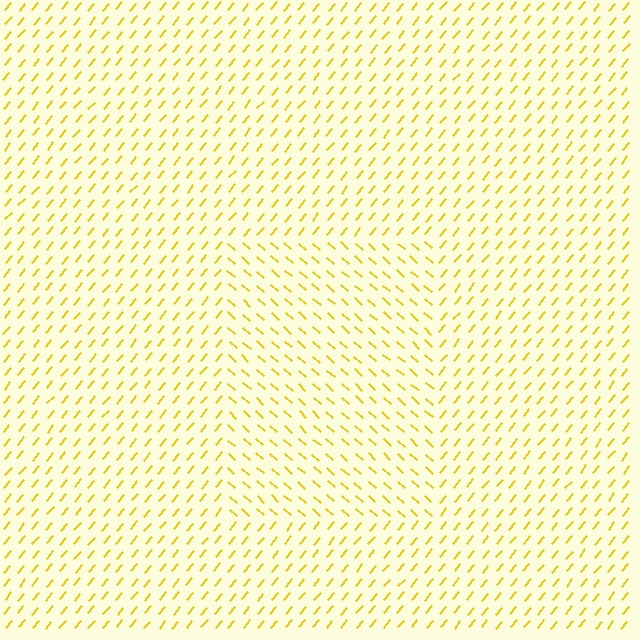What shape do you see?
I see a rectangle.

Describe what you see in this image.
The image is filled with small yellow line segments. A rectangle region in the image has lines oriented differently from the surrounding lines, creating a visible texture boundary.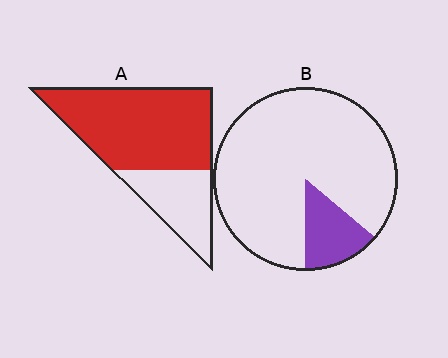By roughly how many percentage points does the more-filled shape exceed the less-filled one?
By roughly 55 percentage points (A over B).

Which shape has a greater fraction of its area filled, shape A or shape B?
Shape A.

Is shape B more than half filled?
No.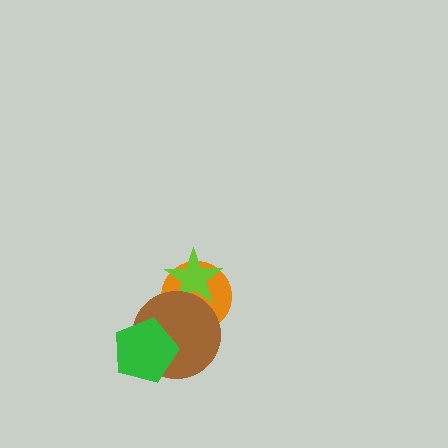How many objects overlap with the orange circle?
2 objects overlap with the orange circle.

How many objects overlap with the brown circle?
3 objects overlap with the brown circle.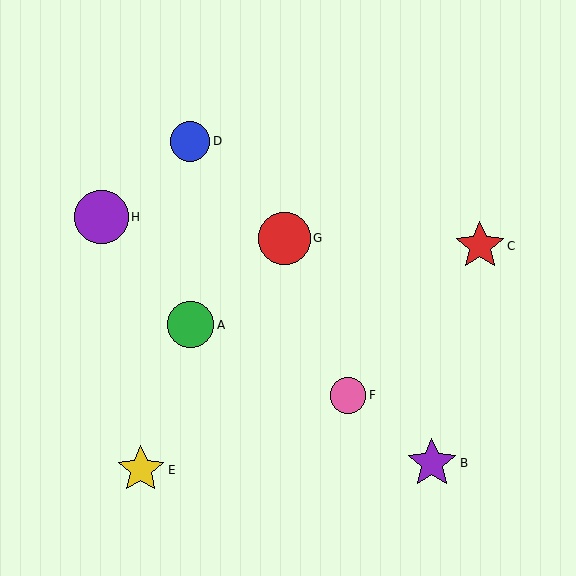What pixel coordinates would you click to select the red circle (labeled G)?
Click at (284, 238) to select the red circle G.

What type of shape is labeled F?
Shape F is a pink circle.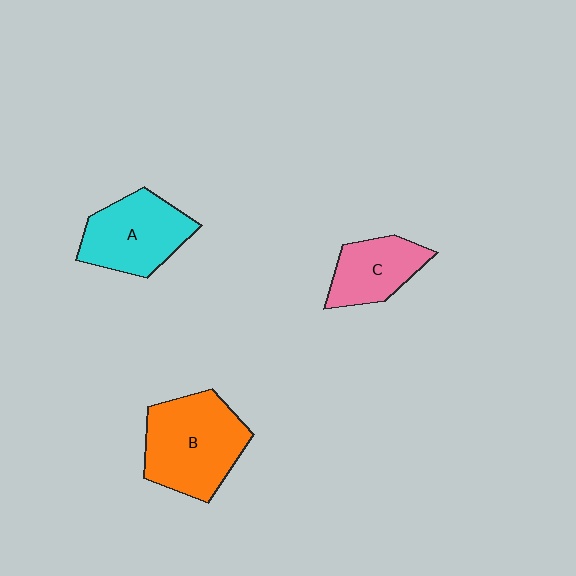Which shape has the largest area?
Shape B (orange).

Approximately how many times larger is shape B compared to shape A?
Approximately 1.2 times.